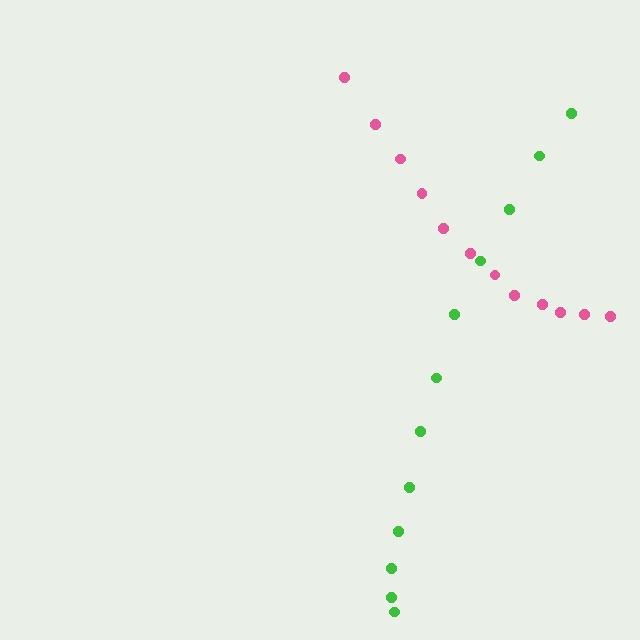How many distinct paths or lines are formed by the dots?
There are 2 distinct paths.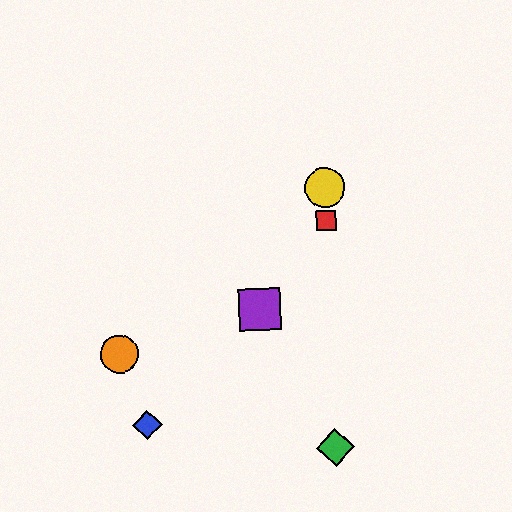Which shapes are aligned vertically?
The red square, the green diamond, the yellow circle are aligned vertically.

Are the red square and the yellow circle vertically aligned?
Yes, both are at x≈326.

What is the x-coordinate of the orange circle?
The orange circle is at x≈119.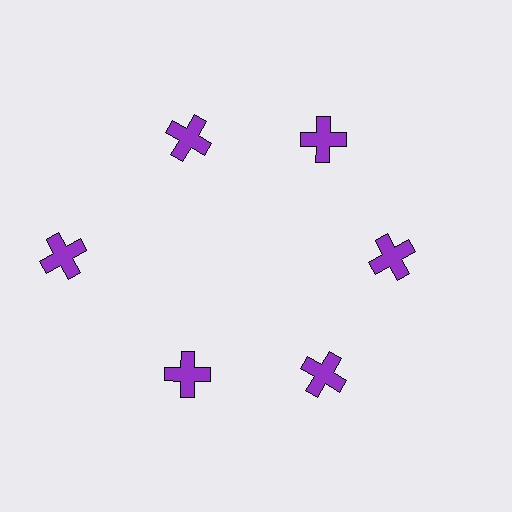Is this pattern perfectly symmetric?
No. The 6 purple crosses are arranged in a ring, but one element near the 9 o'clock position is pushed outward from the center, breaking the 6-fold rotational symmetry.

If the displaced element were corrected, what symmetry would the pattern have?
It would have 6-fold rotational symmetry — the pattern would map onto itself every 60 degrees.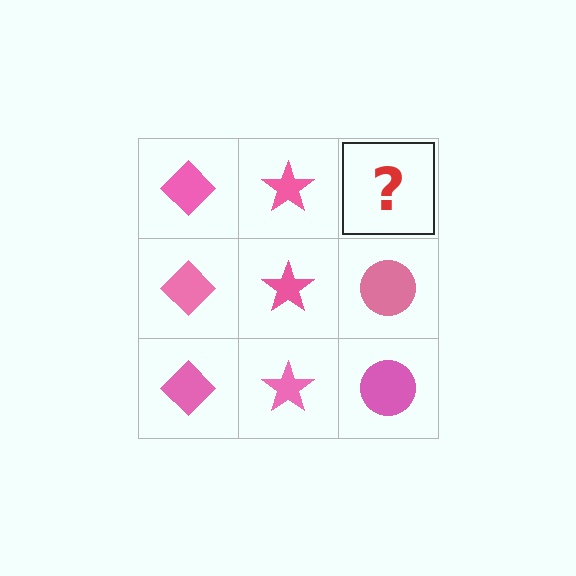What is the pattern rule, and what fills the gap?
The rule is that each column has a consistent shape. The gap should be filled with a pink circle.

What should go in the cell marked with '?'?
The missing cell should contain a pink circle.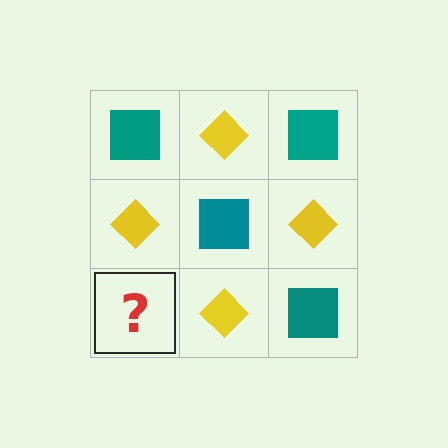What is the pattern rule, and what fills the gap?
The rule is that it alternates teal square and yellow diamond in a checkerboard pattern. The gap should be filled with a teal square.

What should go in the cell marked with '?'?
The missing cell should contain a teal square.